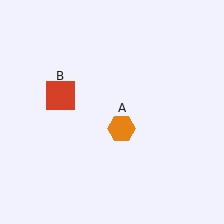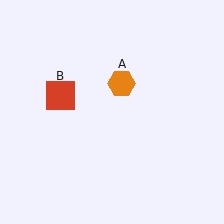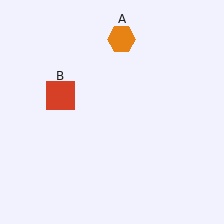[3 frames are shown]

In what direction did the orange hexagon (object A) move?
The orange hexagon (object A) moved up.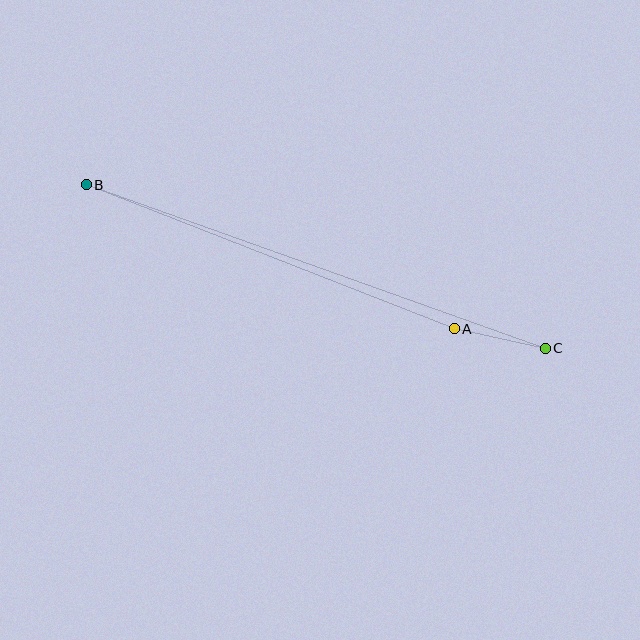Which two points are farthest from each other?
Points B and C are farthest from each other.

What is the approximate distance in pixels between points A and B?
The distance between A and B is approximately 395 pixels.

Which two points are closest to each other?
Points A and C are closest to each other.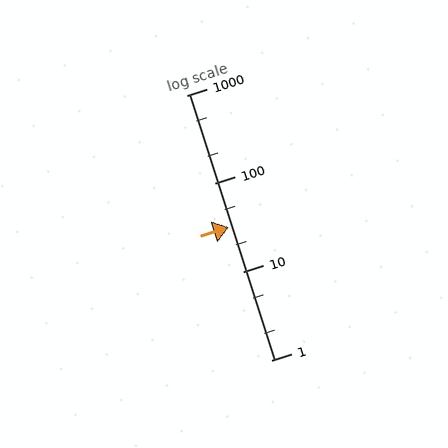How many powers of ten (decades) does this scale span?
The scale spans 3 decades, from 1 to 1000.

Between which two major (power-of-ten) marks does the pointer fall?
The pointer is between 10 and 100.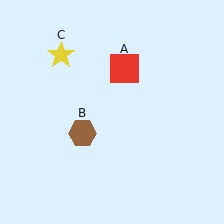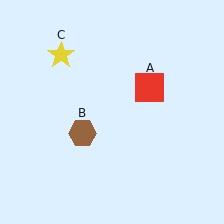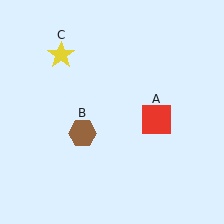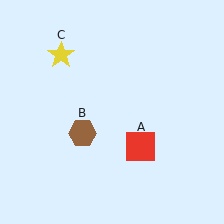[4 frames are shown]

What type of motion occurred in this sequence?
The red square (object A) rotated clockwise around the center of the scene.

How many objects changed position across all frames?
1 object changed position: red square (object A).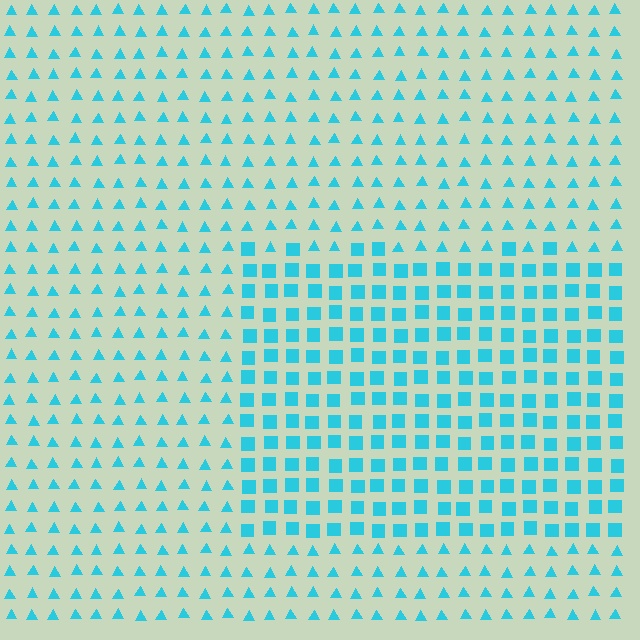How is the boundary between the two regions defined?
The boundary is defined by a change in element shape: squares inside vs. triangles outside. All elements share the same color and spacing.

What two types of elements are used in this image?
The image uses squares inside the rectangle region and triangles outside it.